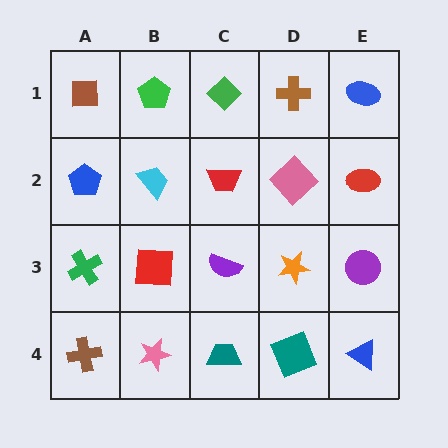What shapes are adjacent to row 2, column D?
A brown cross (row 1, column D), an orange star (row 3, column D), a red trapezoid (row 2, column C), a red ellipse (row 2, column E).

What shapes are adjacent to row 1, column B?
A cyan trapezoid (row 2, column B), a brown square (row 1, column A), a green diamond (row 1, column C).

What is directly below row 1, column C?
A red trapezoid.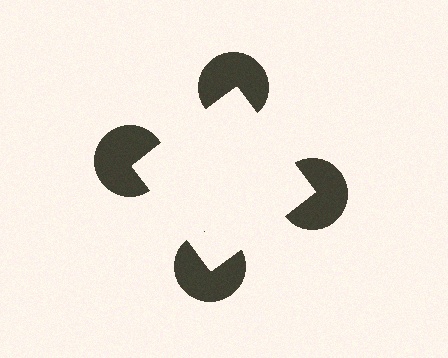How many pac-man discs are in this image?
There are 4 — one at each vertex of the illusory square.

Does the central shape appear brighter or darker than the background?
It typically appears slightly brighter than the background, even though no actual brightness change is drawn.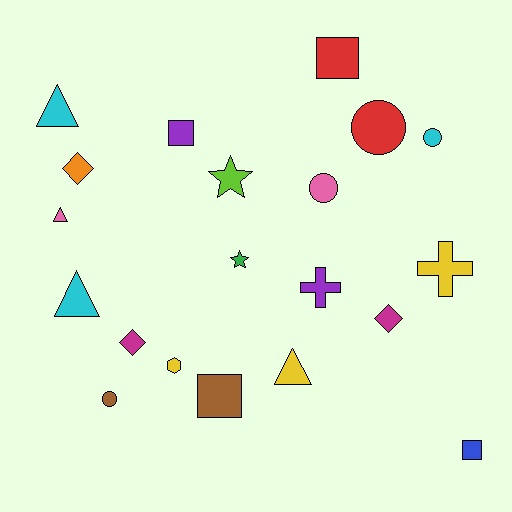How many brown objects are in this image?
There are 2 brown objects.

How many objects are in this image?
There are 20 objects.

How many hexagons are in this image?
There is 1 hexagon.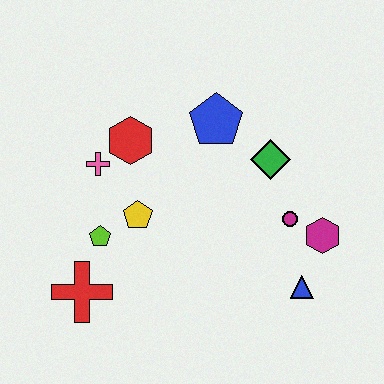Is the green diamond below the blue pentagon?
Yes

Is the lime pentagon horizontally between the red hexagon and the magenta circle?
No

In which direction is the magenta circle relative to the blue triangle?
The magenta circle is above the blue triangle.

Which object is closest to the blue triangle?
The magenta hexagon is closest to the blue triangle.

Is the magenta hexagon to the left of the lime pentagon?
No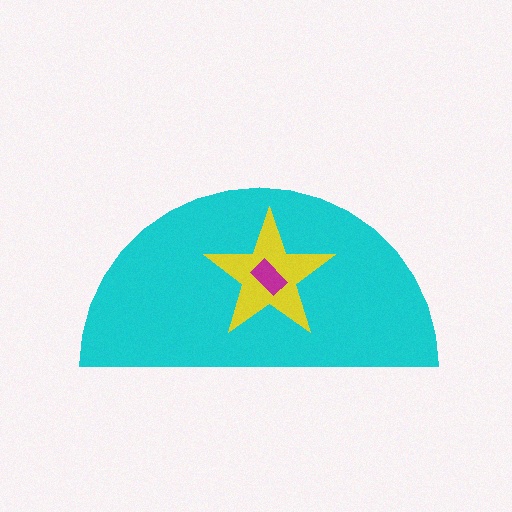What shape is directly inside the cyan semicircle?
The yellow star.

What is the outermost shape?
The cyan semicircle.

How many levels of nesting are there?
3.